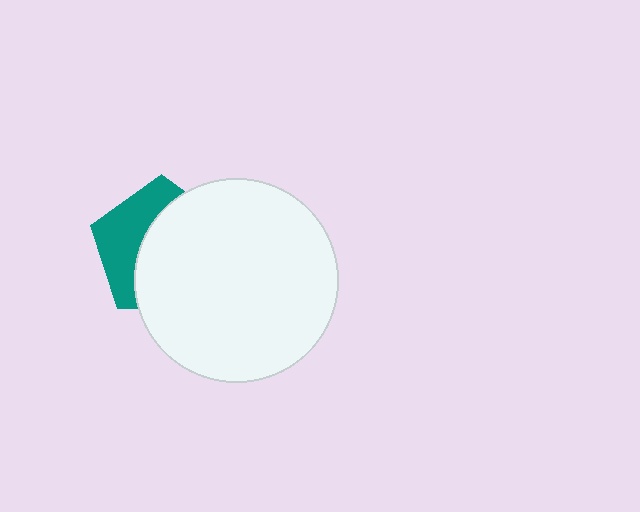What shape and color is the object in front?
The object in front is a white circle.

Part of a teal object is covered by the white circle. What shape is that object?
It is a pentagon.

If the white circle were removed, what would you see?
You would see the complete teal pentagon.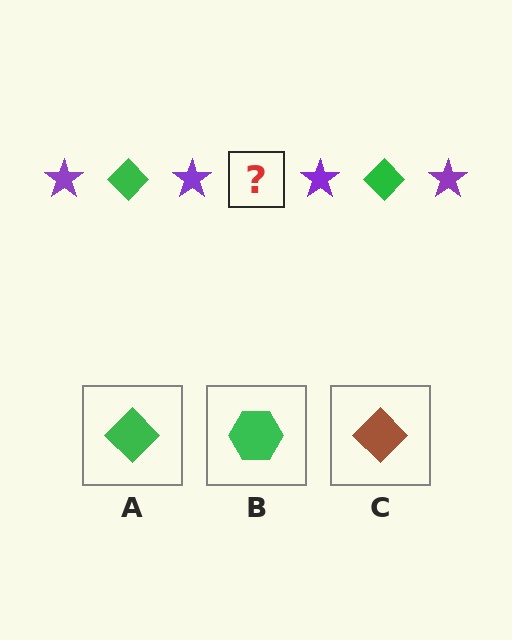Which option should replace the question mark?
Option A.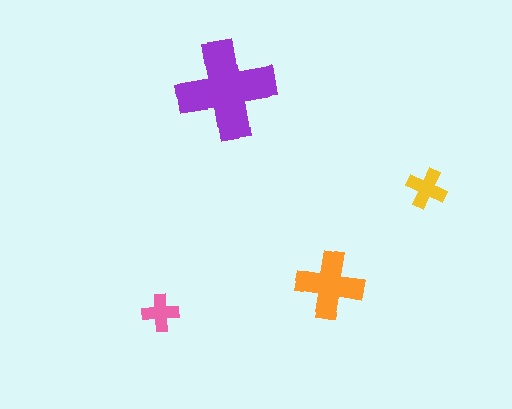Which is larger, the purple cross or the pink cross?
The purple one.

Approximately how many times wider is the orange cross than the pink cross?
About 2 times wider.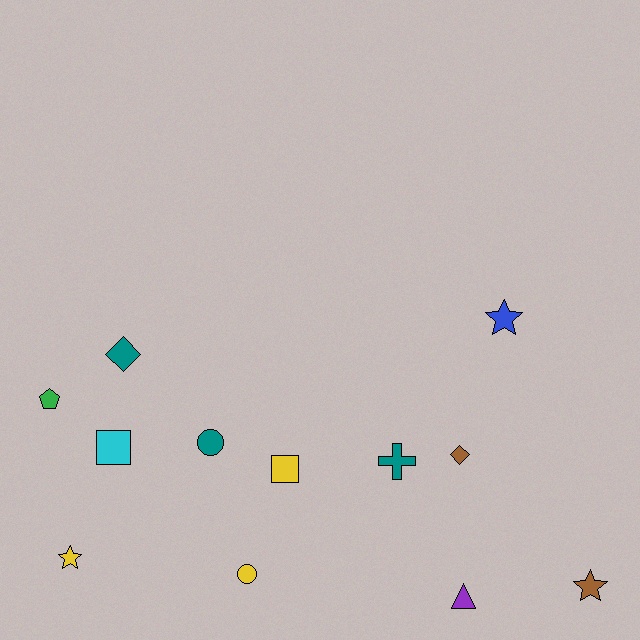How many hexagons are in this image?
There are no hexagons.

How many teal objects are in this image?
There are 3 teal objects.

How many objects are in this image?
There are 12 objects.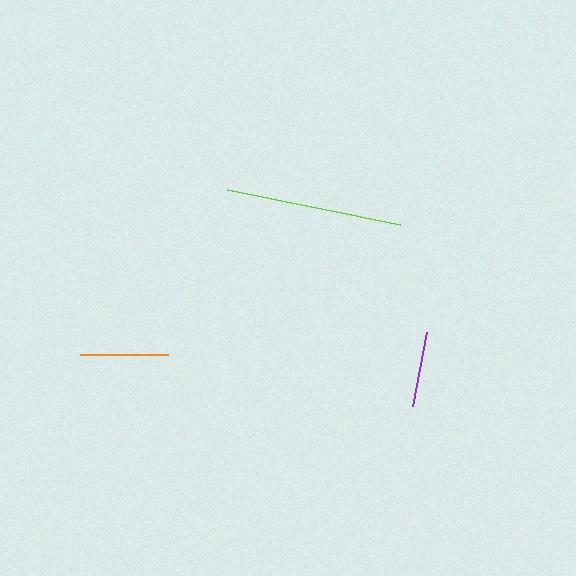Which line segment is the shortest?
The purple line is the shortest at approximately 75 pixels.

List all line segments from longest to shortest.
From longest to shortest: lime, orange, purple.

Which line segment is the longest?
The lime line is the longest at approximately 177 pixels.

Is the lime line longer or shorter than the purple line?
The lime line is longer than the purple line.